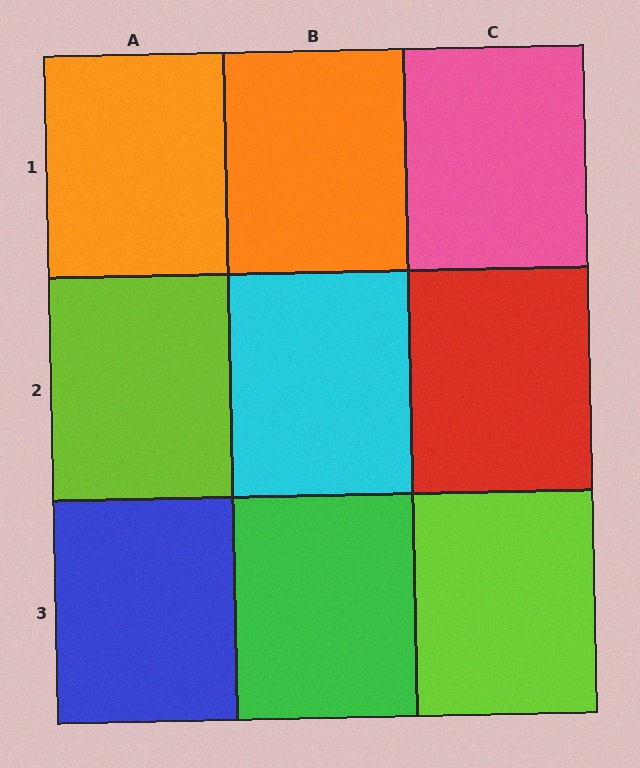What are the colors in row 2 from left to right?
Lime, cyan, red.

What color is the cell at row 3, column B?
Green.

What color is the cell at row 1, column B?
Orange.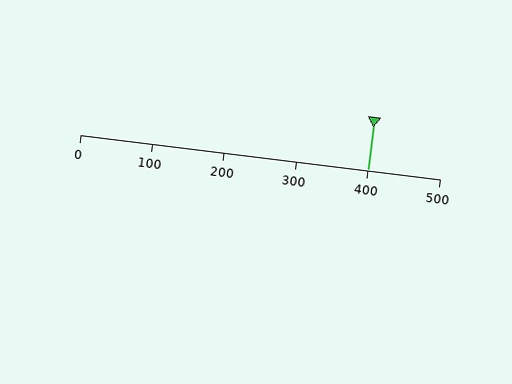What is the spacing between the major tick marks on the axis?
The major ticks are spaced 100 apart.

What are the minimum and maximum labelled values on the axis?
The axis runs from 0 to 500.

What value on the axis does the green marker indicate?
The marker indicates approximately 400.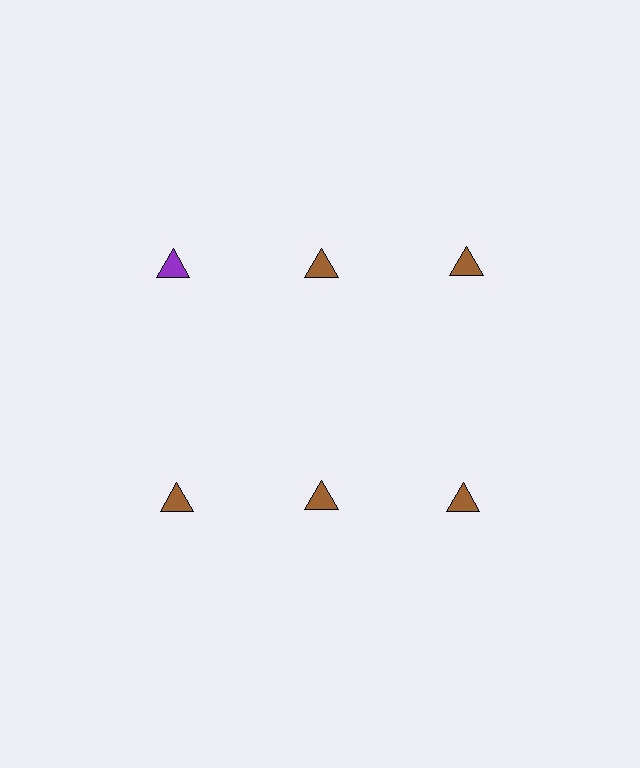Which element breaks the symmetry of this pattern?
The purple triangle in the top row, leftmost column breaks the symmetry. All other shapes are brown triangles.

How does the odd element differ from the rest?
It has a different color: purple instead of brown.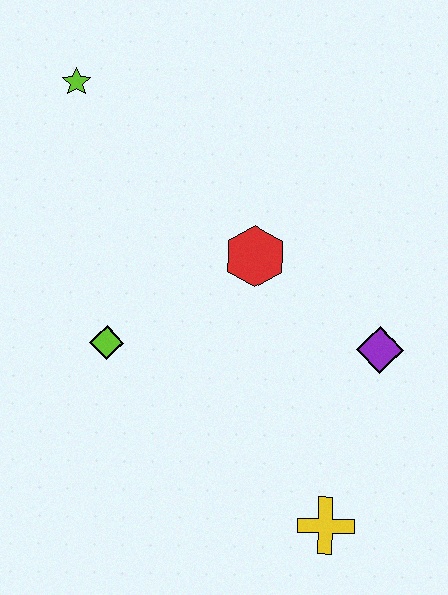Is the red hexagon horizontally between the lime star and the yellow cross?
Yes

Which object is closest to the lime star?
The red hexagon is closest to the lime star.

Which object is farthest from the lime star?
The yellow cross is farthest from the lime star.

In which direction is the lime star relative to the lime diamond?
The lime star is above the lime diamond.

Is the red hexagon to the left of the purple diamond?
Yes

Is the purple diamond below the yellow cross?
No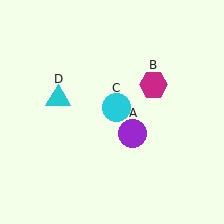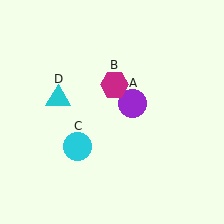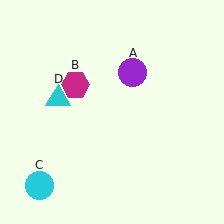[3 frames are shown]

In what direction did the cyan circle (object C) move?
The cyan circle (object C) moved down and to the left.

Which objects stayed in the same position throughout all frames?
Cyan triangle (object D) remained stationary.